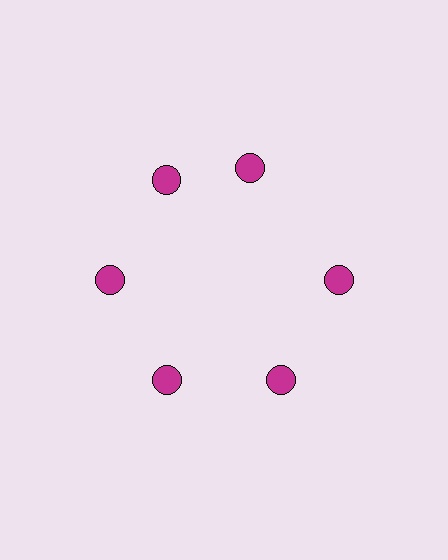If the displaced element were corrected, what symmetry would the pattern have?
It would have 6-fold rotational symmetry — the pattern would map onto itself every 60 degrees.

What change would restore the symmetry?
The symmetry would be restored by rotating it back into even spacing with its neighbors so that all 6 circles sit at equal angles and equal distance from the center.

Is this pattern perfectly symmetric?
No. The 6 magenta circles are arranged in a ring, but one element near the 1 o'clock position is rotated out of alignment along the ring, breaking the 6-fold rotational symmetry.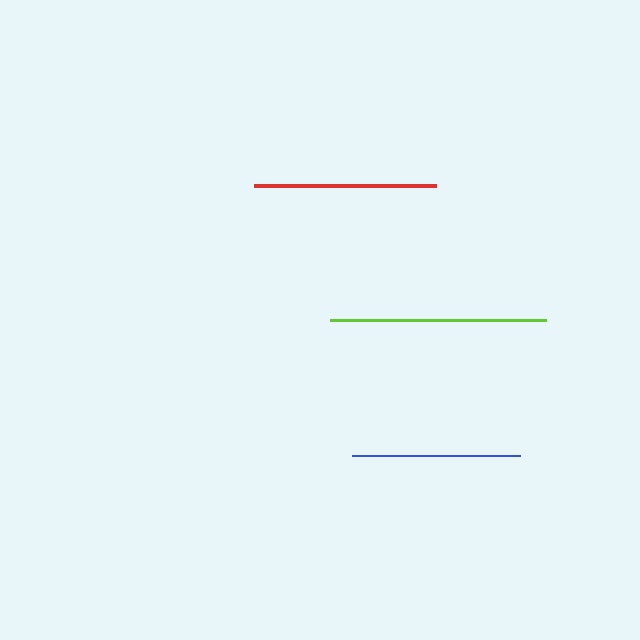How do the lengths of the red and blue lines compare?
The red and blue lines are approximately the same length.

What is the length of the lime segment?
The lime segment is approximately 216 pixels long.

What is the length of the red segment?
The red segment is approximately 182 pixels long.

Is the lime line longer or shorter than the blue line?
The lime line is longer than the blue line.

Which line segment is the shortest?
The blue line is the shortest at approximately 168 pixels.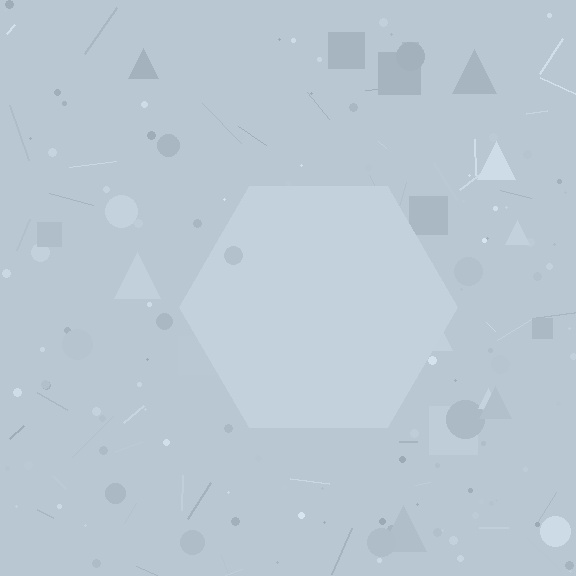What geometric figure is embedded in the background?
A hexagon is embedded in the background.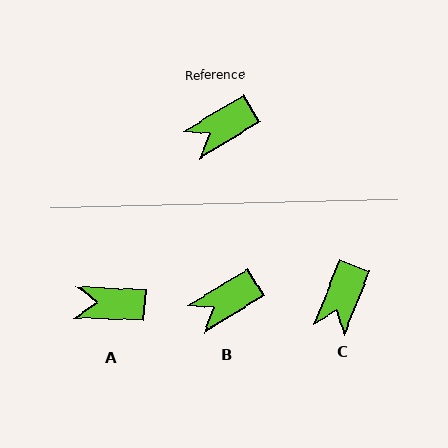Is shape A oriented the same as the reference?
No, it is off by about 34 degrees.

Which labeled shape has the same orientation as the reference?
B.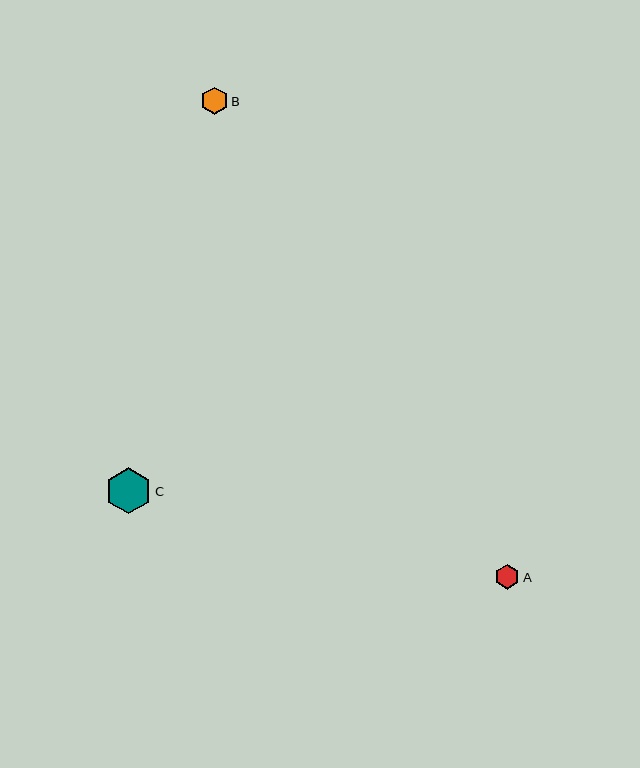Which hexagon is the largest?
Hexagon C is the largest with a size of approximately 46 pixels.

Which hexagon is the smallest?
Hexagon A is the smallest with a size of approximately 25 pixels.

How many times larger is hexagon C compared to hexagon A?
Hexagon C is approximately 1.9 times the size of hexagon A.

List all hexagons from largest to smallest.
From largest to smallest: C, B, A.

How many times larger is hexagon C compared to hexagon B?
Hexagon C is approximately 1.7 times the size of hexagon B.